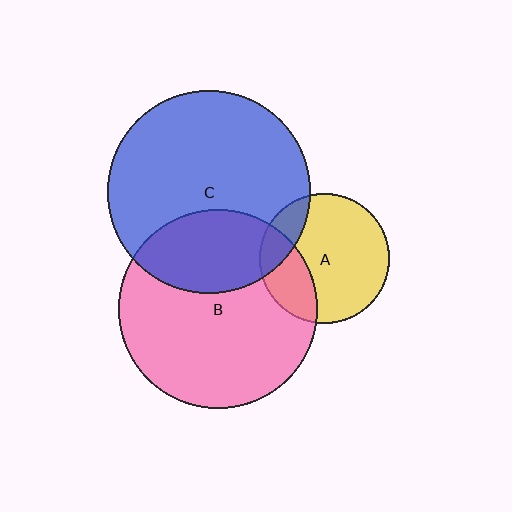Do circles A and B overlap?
Yes.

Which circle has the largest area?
Circle C (blue).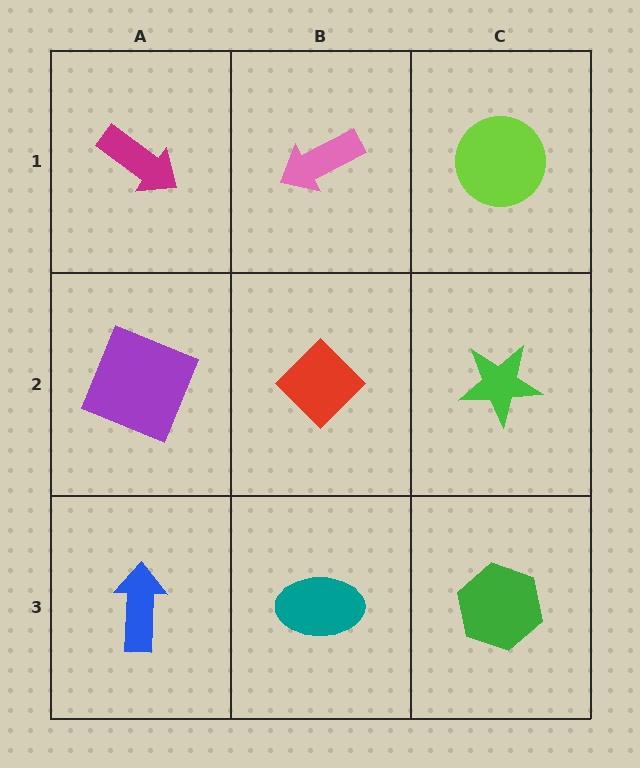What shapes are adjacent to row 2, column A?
A magenta arrow (row 1, column A), a blue arrow (row 3, column A), a red diamond (row 2, column B).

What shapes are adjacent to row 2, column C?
A lime circle (row 1, column C), a green hexagon (row 3, column C), a red diamond (row 2, column B).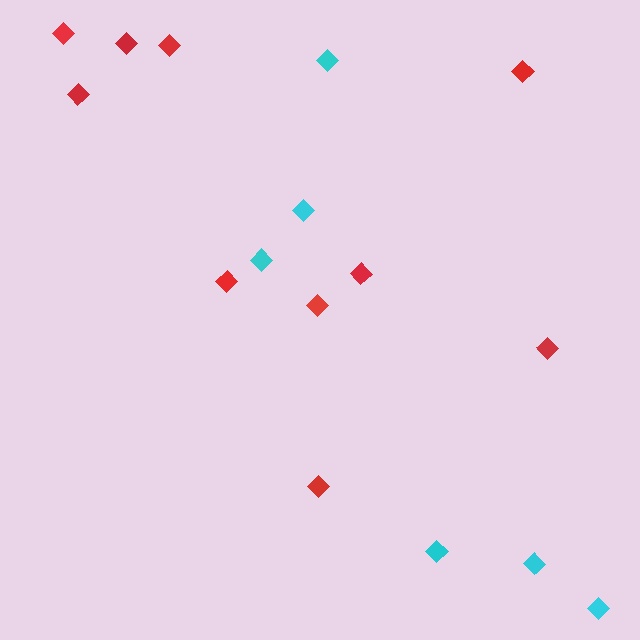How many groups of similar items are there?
There are 2 groups: one group of cyan diamonds (6) and one group of red diamonds (10).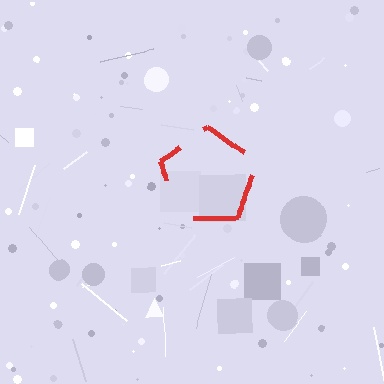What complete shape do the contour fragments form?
The contour fragments form a pentagon.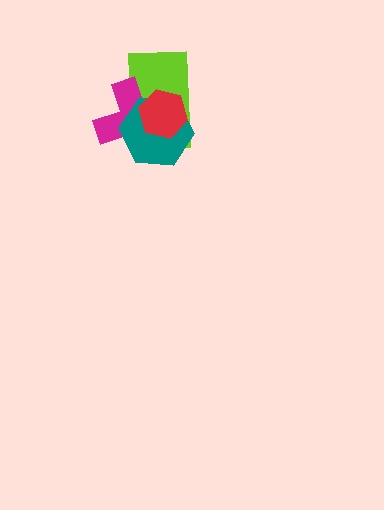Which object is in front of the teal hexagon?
The red hexagon is in front of the teal hexagon.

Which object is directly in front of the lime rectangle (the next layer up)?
The magenta cross is directly in front of the lime rectangle.